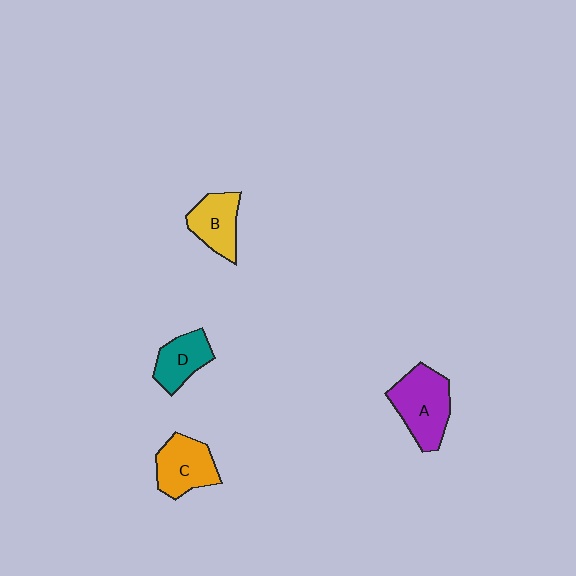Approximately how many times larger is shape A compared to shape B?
Approximately 1.4 times.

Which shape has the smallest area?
Shape D (teal).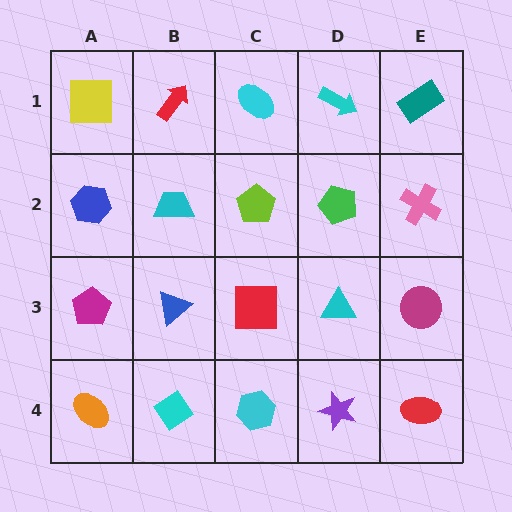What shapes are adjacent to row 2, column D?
A cyan arrow (row 1, column D), a cyan triangle (row 3, column D), a lime pentagon (row 2, column C), a pink cross (row 2, column E).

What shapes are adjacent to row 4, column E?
A magenta circle (row 3, column E), a purple star (row 4, column D).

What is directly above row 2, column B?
A red arrow.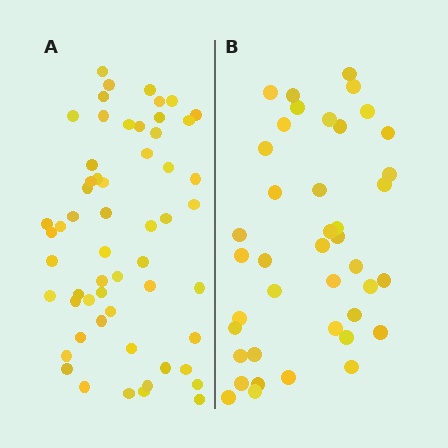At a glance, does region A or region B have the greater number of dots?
Region A (the left region) has more dots.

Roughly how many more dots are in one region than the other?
Region A has approximately 15 more dots than region B.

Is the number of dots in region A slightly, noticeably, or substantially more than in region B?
Region A has noticeably more, but not dramatically so. The ratio is roughly 1.4 to 1.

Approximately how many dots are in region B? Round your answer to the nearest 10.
About 40 dots. (The exact count is 41, which rounds to 40.)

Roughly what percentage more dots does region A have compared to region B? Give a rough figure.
About 40% more.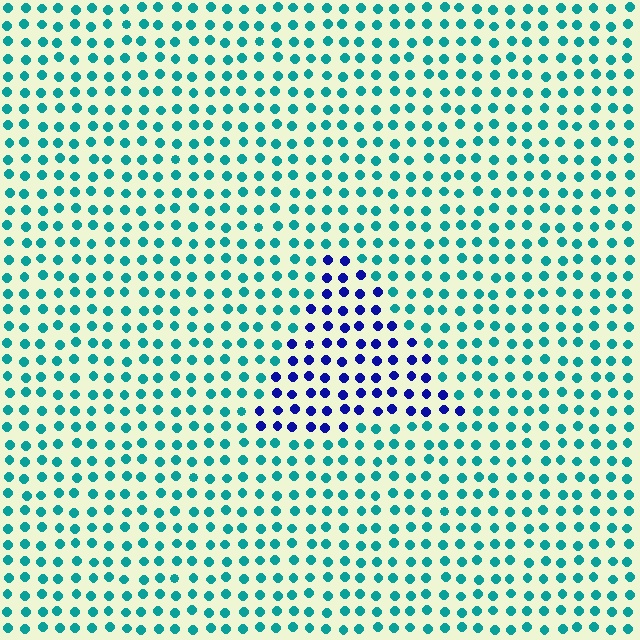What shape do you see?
I see a triangle.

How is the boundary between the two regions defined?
The boundary is defined purely by a slight shift in hue (about 61 degrees). Spacing, size, and orientation are identical on both sides.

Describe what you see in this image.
The image is filled with small teal elements in a uniform arrangement. A triangle-shaped region is visible where the elements are tinted to a slightly different hue, forming a subtle color boundary.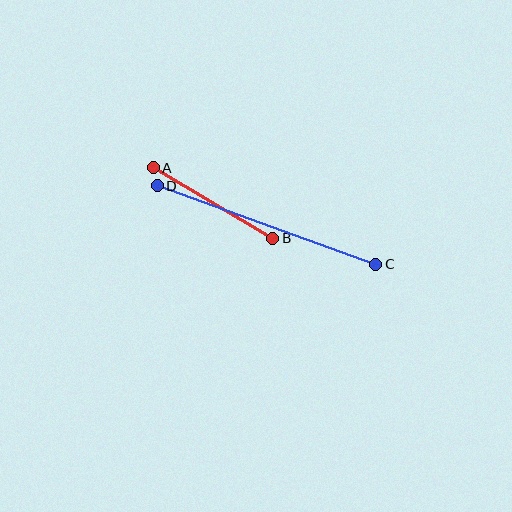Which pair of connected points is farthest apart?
Points C and D are farthest apart.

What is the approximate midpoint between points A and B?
The midpoint is at approximately (213, 203) pixels.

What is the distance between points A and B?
The distance is approximately 139 pixels.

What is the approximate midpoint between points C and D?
The midpoint is at approximately (266, 225) pixels.